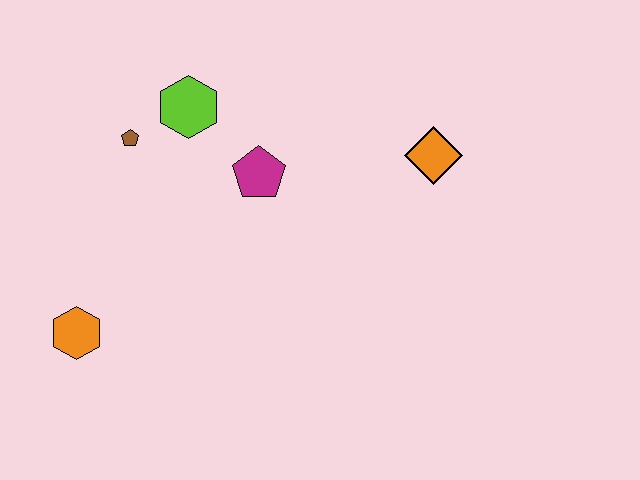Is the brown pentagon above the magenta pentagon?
Yes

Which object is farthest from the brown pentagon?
The orange diamond is farthest from the brown pentagon.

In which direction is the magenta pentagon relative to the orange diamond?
The magenta pentagon is to the left of the orange diamond.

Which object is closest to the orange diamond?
The magenta pentagon is closest to the orange diamond.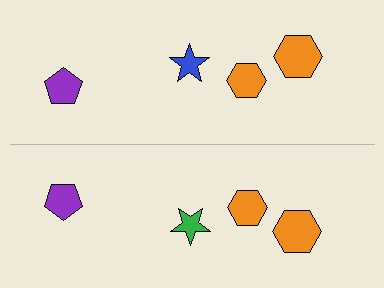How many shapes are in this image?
There are 8 shapes in this image.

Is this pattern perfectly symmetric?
No, the pattern is not perfectly symmetric. The green star on the bottom side breaks the symmetry — its mirror counterpart is blue.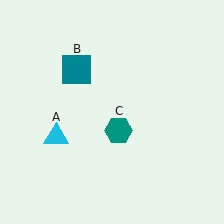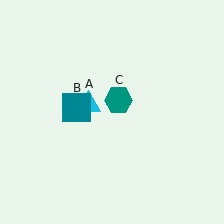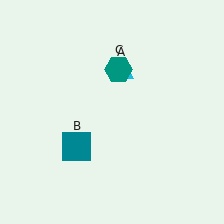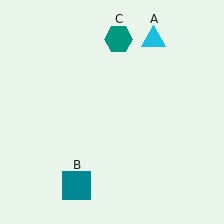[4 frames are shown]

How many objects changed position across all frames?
3 objects changed position: cyan triangle (object A), teal square (object B), teal hexagon (object C).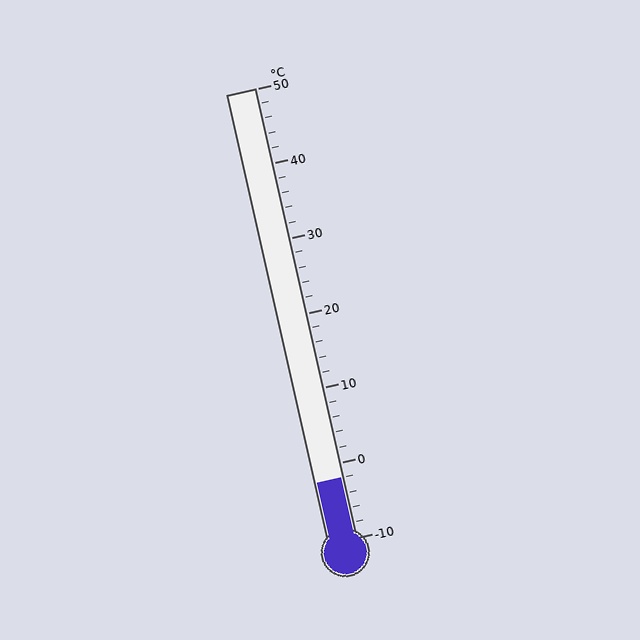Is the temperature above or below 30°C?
The temperature is below 30°C.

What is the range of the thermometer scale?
The thermometer scale ranges from -10°C to 50°C.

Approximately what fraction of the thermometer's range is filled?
The thermometer is filled to approximately 15% of its range.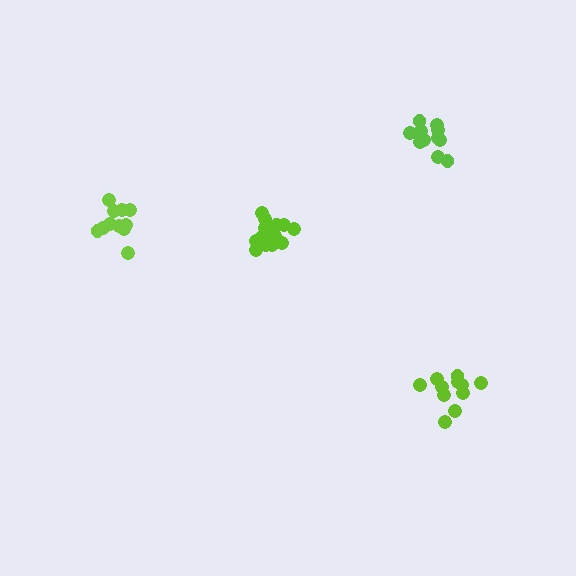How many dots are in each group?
Group 1: 11 dots, Group 2: 11 dots, Group 3: 13 dots, Group 4: 11 dots (46 total).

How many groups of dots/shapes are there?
There are 4 groups.